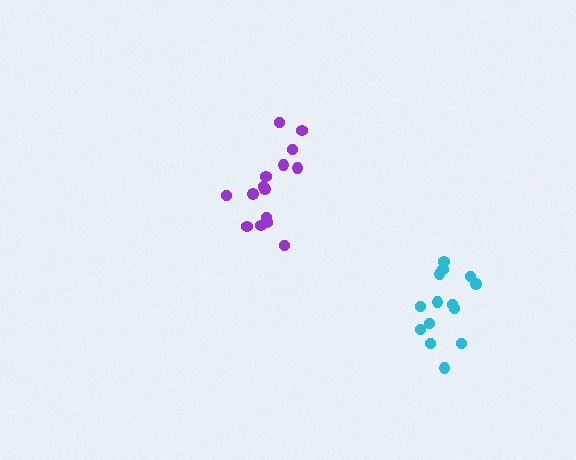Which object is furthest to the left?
The purple cluster is leftmost.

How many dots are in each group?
Group 1: 15 dots, Group 2: 14 dots (29 total).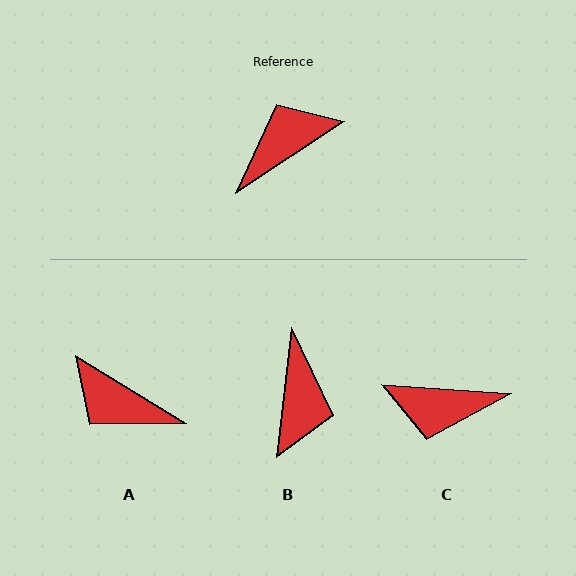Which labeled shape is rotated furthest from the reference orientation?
C, about 143 degrees away.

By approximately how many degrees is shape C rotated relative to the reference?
Approximately 143 degrees counter-clockwise.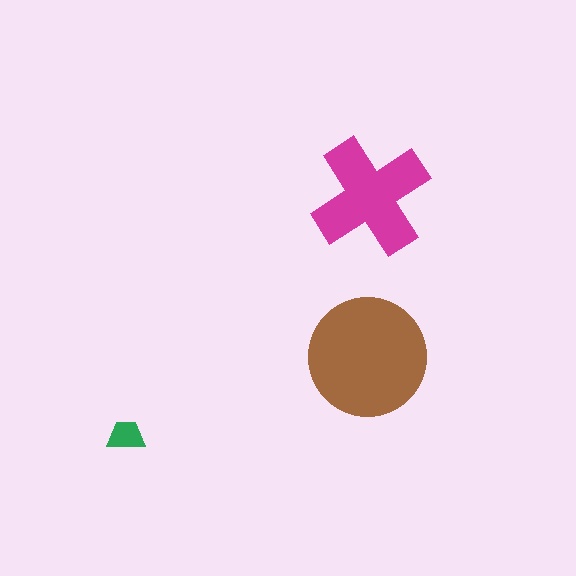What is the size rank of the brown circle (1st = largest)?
1st.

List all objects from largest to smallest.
The brown circle, the magenta cross, the green trapezoid.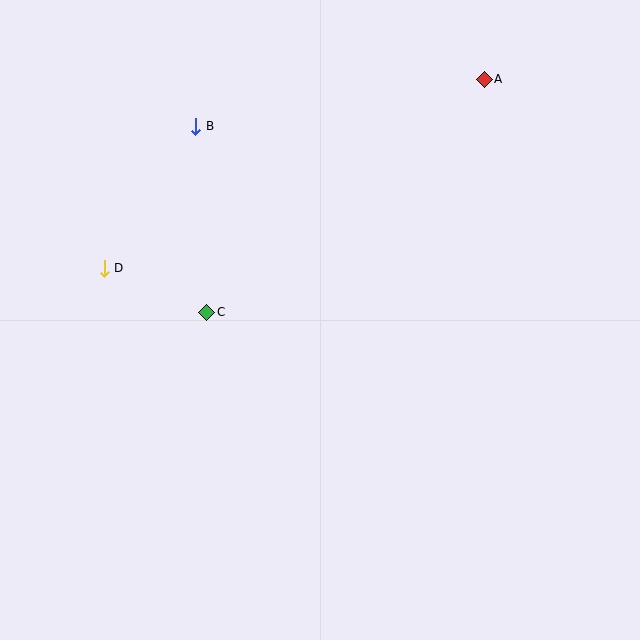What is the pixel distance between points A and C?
The distance between A and C is 362 pixels.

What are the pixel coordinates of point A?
Point A is at (484, 79).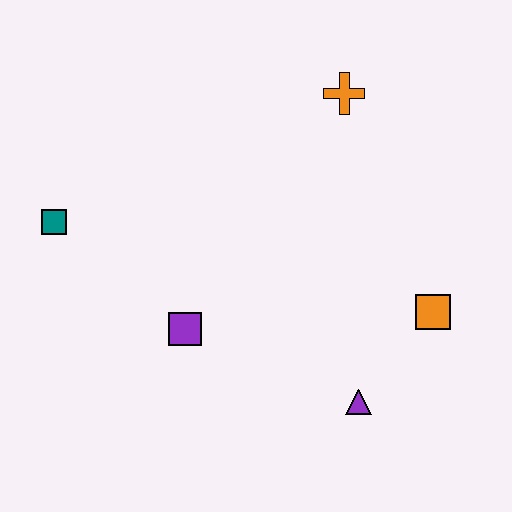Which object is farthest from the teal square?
The orange square is farthest from the teal square.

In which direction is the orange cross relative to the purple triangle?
The orange cross is above the purple triangle.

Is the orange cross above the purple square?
Yes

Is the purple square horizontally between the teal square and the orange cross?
Yes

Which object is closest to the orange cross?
The orange square is closest to the orange cross.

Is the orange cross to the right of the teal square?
Yes